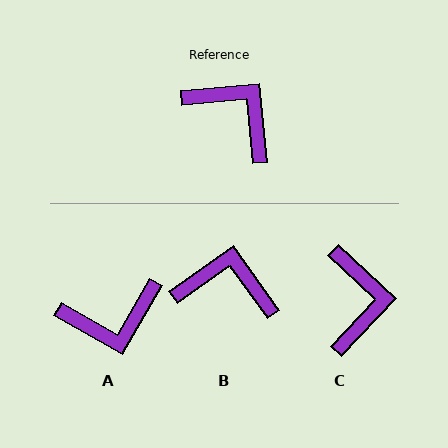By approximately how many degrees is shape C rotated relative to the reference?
Approximately 49 degrees clockwise.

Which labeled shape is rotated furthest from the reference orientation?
A, about 125 degrees away.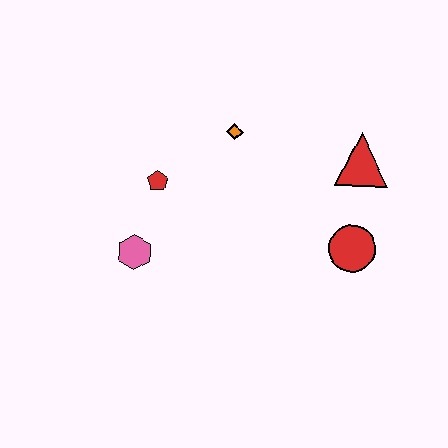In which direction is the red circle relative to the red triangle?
The red circle is below the red triangle.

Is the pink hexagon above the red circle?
No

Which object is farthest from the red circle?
The pink hexagon is farthest from the red circle.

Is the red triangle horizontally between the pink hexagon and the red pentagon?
No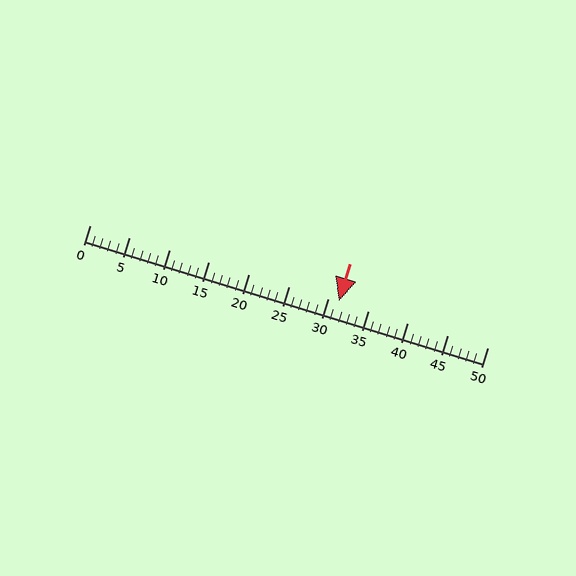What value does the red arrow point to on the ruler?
The red arrow points to approximately 31.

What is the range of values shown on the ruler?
The ruler shows values from 0 to 50.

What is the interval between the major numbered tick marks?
The major tick marks are spaced 5 units apart.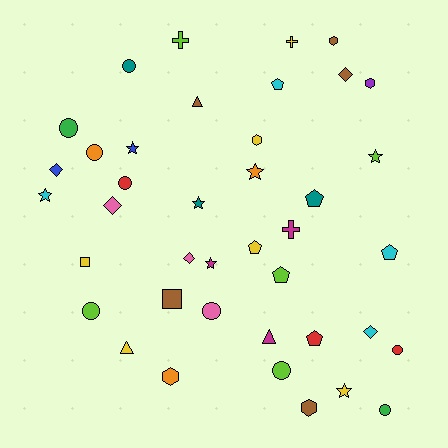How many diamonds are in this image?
There are 5 diamonds.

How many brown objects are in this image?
There are 5 brown objects.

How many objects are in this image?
There are 40 objects.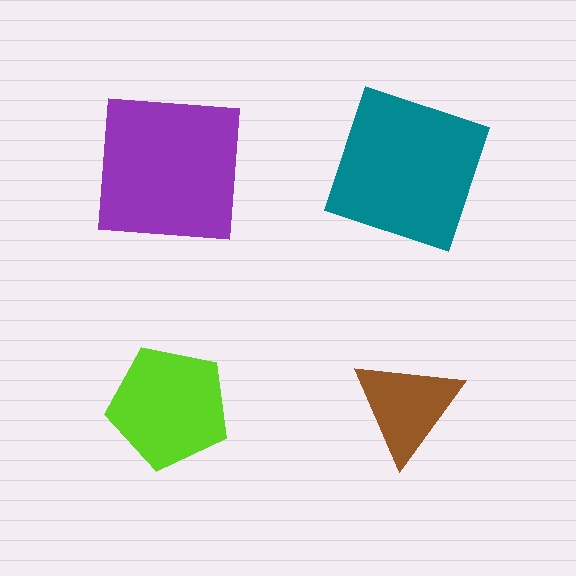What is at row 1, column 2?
A teal square.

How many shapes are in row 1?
2 shapes.